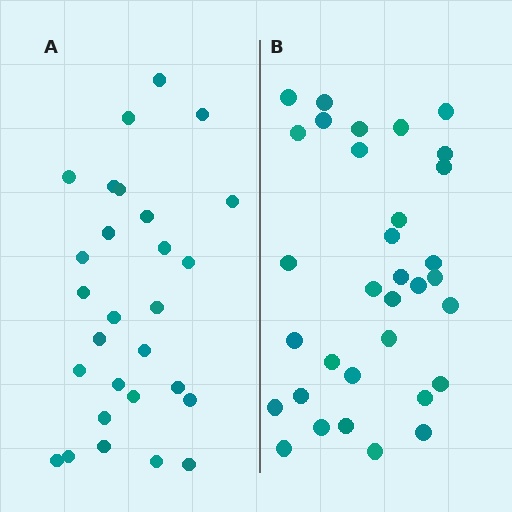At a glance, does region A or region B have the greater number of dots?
Region B (the right region) has more dots.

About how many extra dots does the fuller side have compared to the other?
Region B has about 5 more dots than region A.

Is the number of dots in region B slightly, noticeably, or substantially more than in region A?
Region B has only slightly more — the two regions are fairly close. The ratio is roughly 1.2 to 1.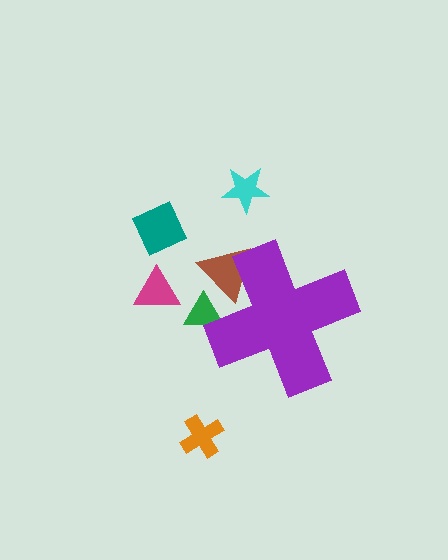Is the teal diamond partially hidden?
No, the teal diamond is fully visible.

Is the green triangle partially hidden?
Yes, the green triangle is partially hidden behind the purple cross.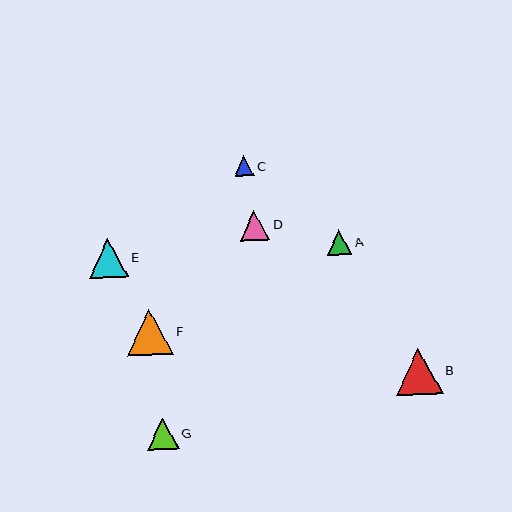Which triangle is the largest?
Triangle B is the largest with a size of approximately 47 pixels.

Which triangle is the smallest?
Triangle C is the smallest with a size of approximately 20 pixels.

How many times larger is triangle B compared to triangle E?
Triangle B is approximately 1.2 times the size of triangle E.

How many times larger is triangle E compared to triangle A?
Triangle E is approximately 1.6 times the size of triangle A.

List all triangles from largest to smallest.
From largest to smallest: B, F, E, G, D, A, C.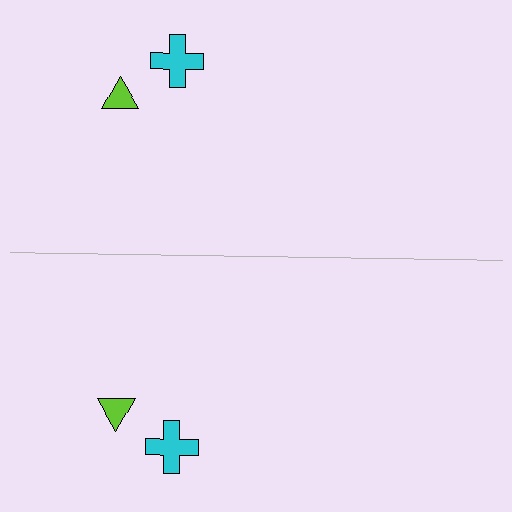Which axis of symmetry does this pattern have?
The pattern has a horizontal axis of symmetry running through the center of the image.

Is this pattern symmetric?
Yes, this pattern has bilateral (reflection) symmetry.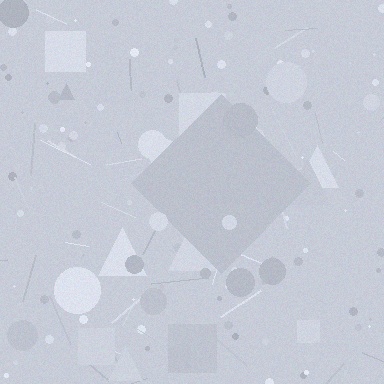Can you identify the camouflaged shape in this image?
The camouflaged shape is a diamond.